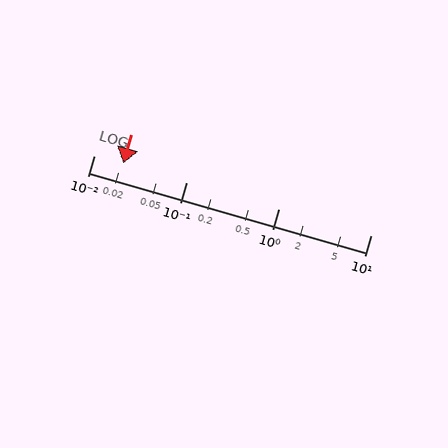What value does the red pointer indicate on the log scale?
The pointer indicates approximately 0.021.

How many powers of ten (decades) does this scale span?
The scale spans 3 decades, from 0.01 to 10.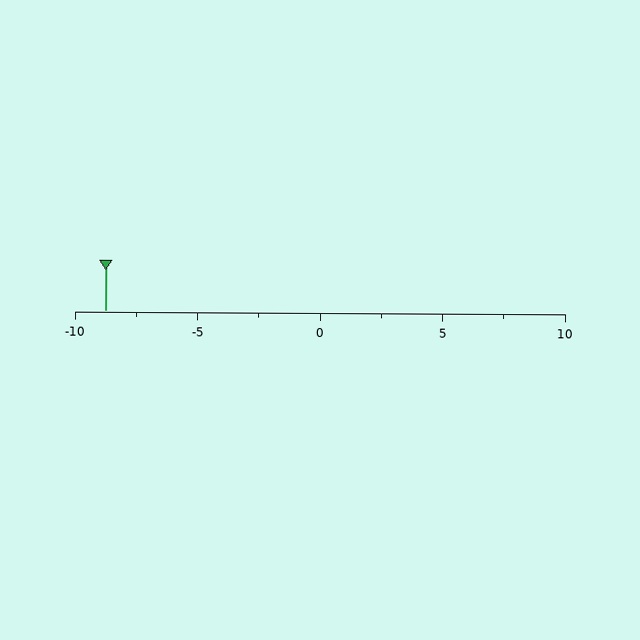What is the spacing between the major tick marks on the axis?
The major ticks are spaced 5 apart.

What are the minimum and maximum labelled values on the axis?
The axis runs from -10 to 10.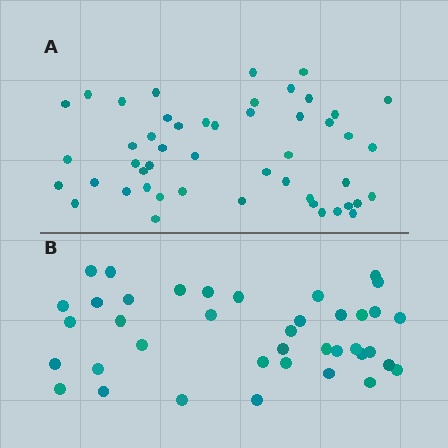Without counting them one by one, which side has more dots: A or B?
Region A (the top region) has more dots.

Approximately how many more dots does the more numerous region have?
Region A has roughly 10 or so more dots than region B.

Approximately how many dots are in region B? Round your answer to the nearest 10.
About 40 dots. (The exact count is 39, which rounds to 40.)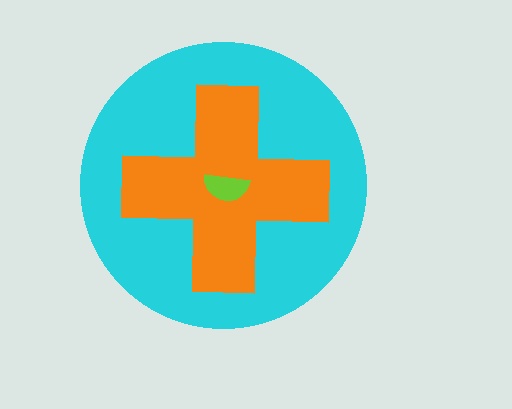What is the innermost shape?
The lime semicircle.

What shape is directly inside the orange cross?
The lime semicircle.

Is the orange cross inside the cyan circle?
Yes.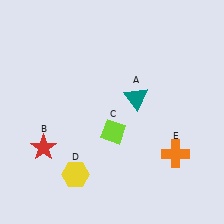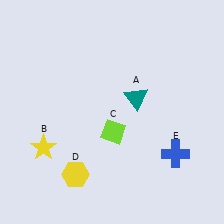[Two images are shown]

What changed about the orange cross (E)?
In Image 1, E is orange. In Image 2, it changed to blue.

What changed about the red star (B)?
In Image 1, B is red. In Image 2, it changed to yellow.